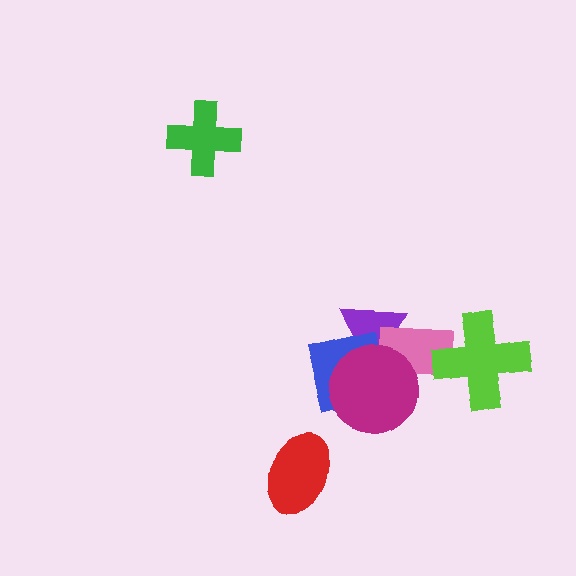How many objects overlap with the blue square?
3 objects overlap with the blue square.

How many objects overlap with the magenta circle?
3 objects overlap with the magenta circle.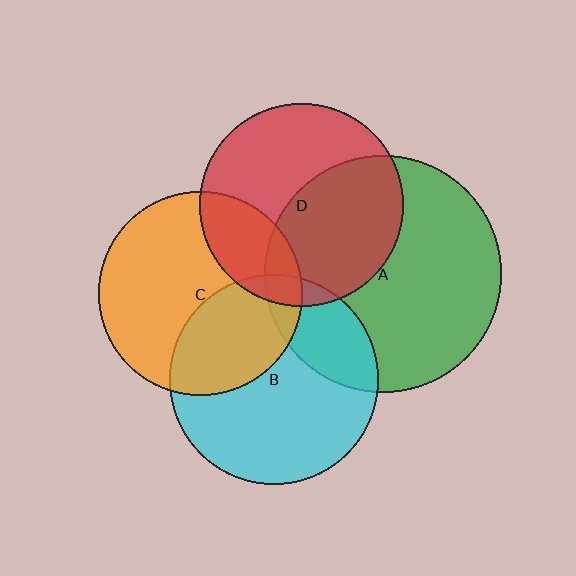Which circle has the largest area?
Circle A (green).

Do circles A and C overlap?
Yes.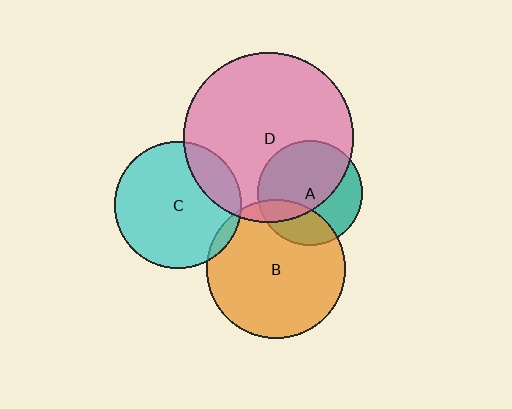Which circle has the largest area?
Circle D (pink).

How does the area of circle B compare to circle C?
Approximately 1.2 times.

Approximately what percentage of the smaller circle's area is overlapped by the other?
Approximately 20%.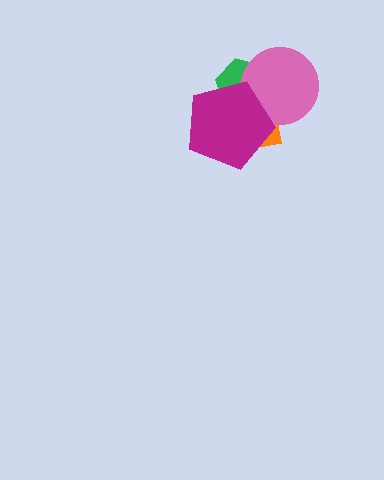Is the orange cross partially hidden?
Yes, it is partially covered by another shape.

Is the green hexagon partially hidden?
Yes, it is partially covered by another shape.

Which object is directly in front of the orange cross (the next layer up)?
The green hexagon is directly in front of the orange cross.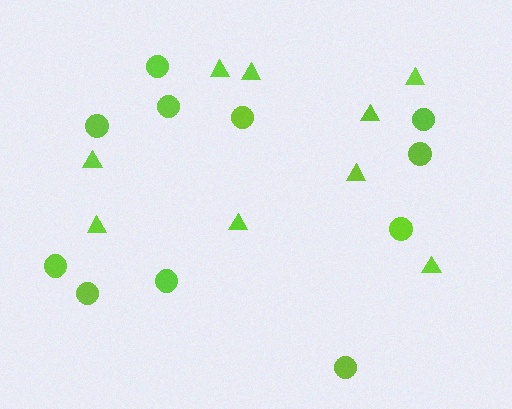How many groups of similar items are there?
There are 2 groups: one group of triangles (9) and one group of circles (11).